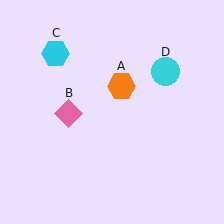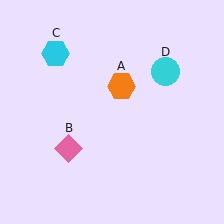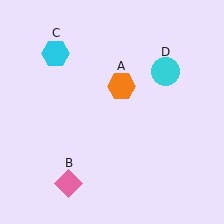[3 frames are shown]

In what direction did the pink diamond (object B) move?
The pink diamond (object B) moved down.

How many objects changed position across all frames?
1 object changed position: pink diamond (object B).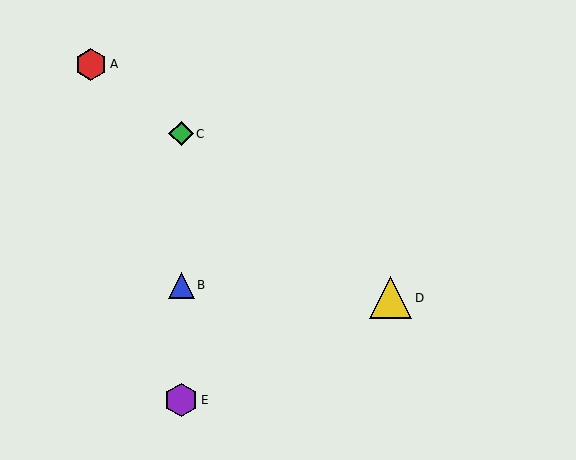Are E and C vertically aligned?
Yes, both are at x≈181.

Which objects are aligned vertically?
Objects B, C, E are aligned vertically.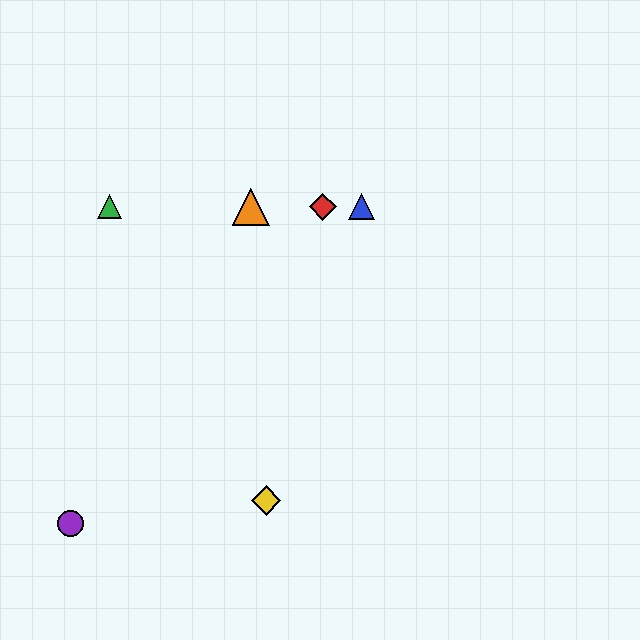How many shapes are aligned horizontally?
4 shapes (the red diamond, the blue triangle, the green triangle, the orange triangle) are aligned horizontally.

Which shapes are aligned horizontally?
The red diamond, the blue triangle, the green triangle, the orange triangle are aligned horizontally.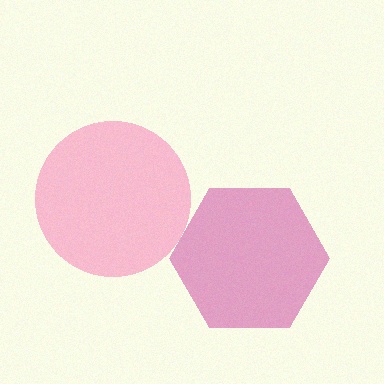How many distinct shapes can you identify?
There are 2 distinct shapes: a pink circle, a magenta hexagon.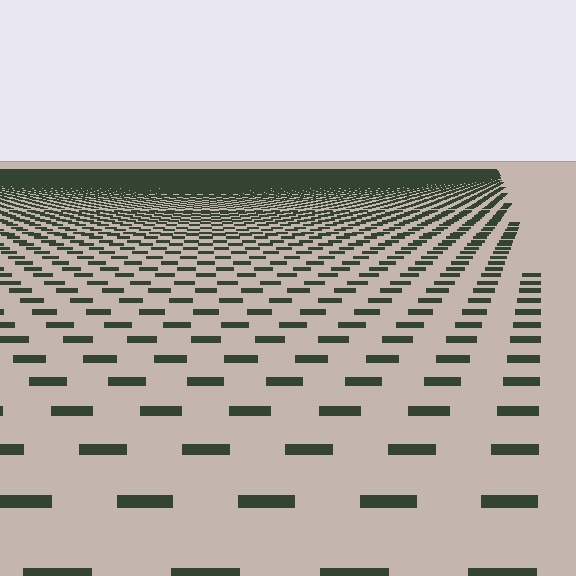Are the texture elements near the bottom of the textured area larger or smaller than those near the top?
Larger. Near the bottom, elements are closer to the viewer and appear at a bigger on-screen size.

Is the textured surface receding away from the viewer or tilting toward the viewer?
The surface is receding away from the viewer. Texture elements get smaller and denser toward the top.